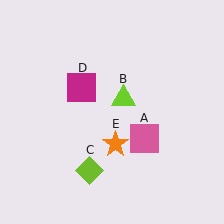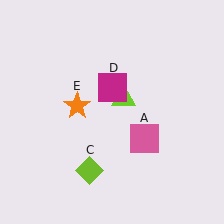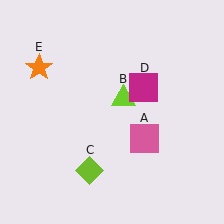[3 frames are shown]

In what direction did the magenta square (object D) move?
The magenta square (object D) moved right.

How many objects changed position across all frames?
2 objects changed position: magenta square (object D), orange star (object E).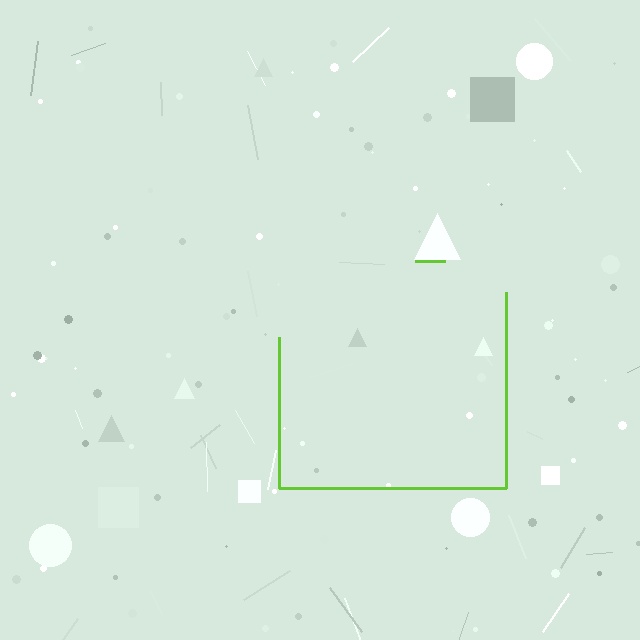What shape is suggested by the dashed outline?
The dashed outline suggests a square.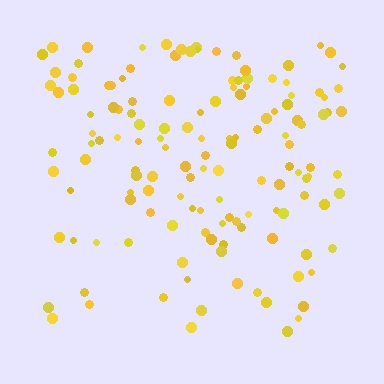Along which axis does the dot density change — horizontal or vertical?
Vertical.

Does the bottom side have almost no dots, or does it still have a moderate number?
Still a moderate number, just noticeably fewer than the top.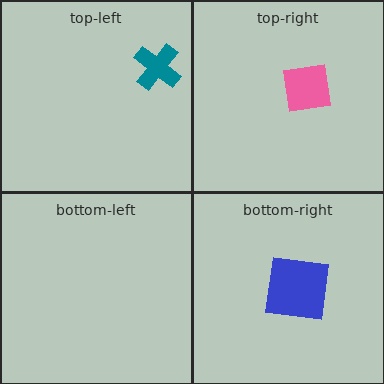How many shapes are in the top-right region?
1.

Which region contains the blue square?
The bottom-right region.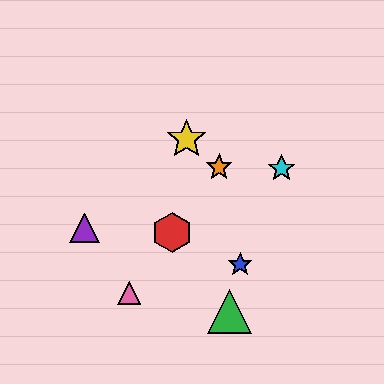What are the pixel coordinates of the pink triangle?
The pink triangle is at (129, 293).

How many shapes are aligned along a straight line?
3 shapes (the red hexagon, the orange star, the pink triangle) are aligned along a straight line.